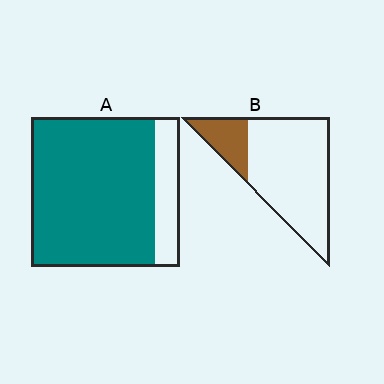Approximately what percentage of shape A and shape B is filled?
A is approximately 85% and B is approximately 20%.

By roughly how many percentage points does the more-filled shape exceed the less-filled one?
By roughly 65 percentage points (A over B).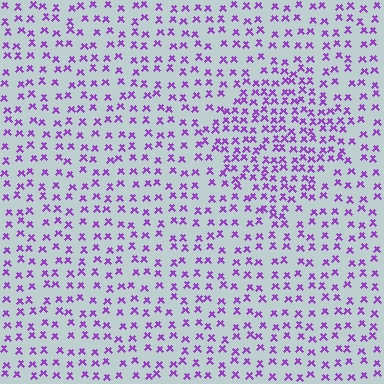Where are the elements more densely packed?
The elements are more densely packed inside the diamond boundary.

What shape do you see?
I see a diamond.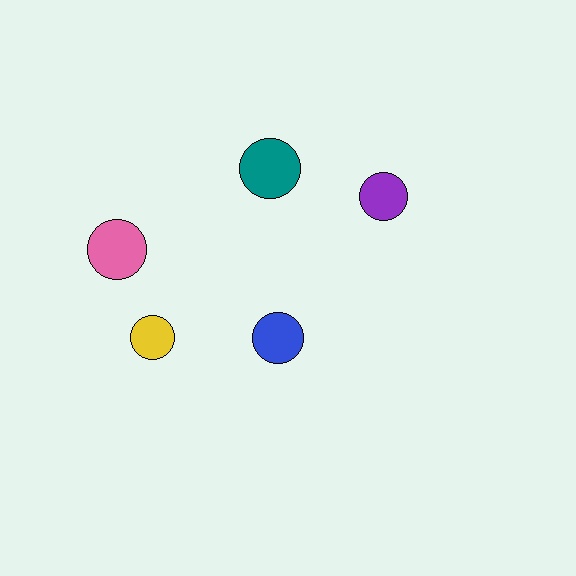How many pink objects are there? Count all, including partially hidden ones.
There is 1 pink object.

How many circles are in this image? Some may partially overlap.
There are 5 circles.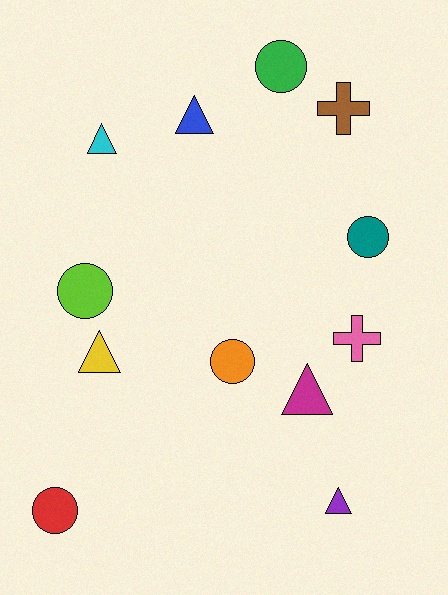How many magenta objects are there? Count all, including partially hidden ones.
There is 1 magenta object.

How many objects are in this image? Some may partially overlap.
There are 12 objects.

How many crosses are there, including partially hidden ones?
There are 2 crosses.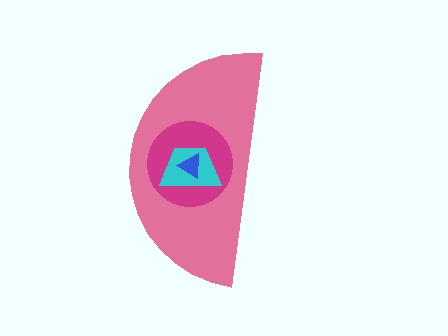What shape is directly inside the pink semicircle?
The magenta circle.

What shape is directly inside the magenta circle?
The cyan trapezoid.